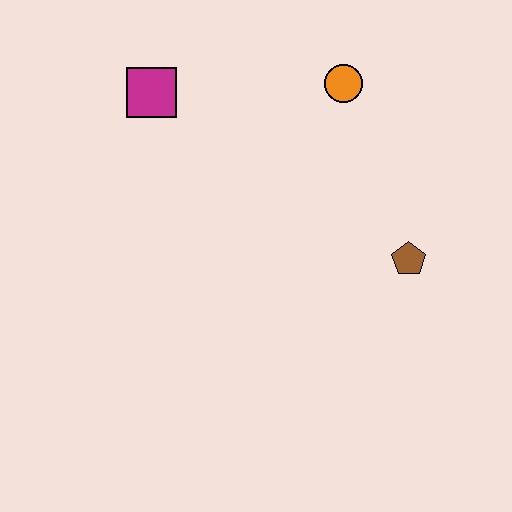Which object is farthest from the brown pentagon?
The magenta square is farthest from the brown pentagon.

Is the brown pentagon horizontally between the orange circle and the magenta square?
No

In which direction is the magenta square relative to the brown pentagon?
The magenta square is to the left of the brown pentagon.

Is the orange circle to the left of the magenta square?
No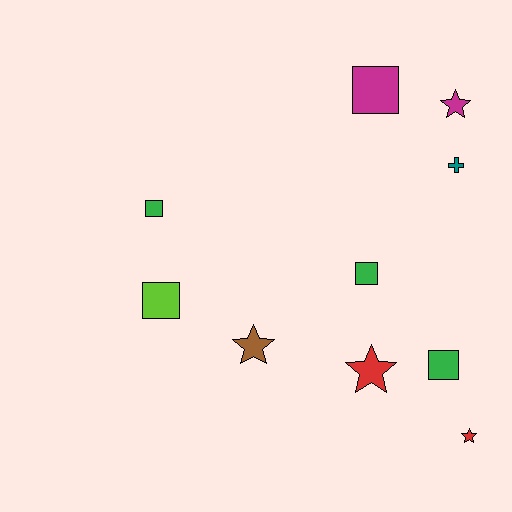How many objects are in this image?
There are 10 objects.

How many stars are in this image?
There are 4 stars.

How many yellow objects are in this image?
There are no yellow objects.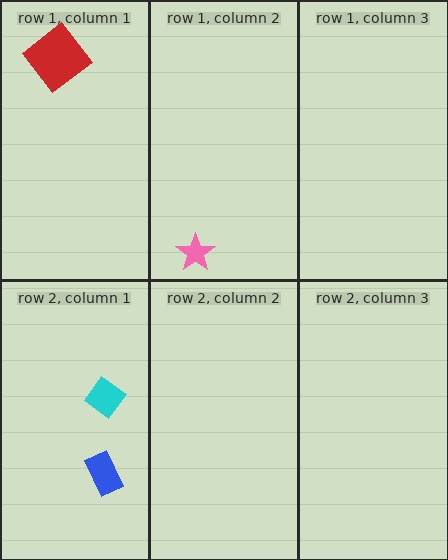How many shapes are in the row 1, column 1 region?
1.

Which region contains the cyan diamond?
The row 2, column 1 region.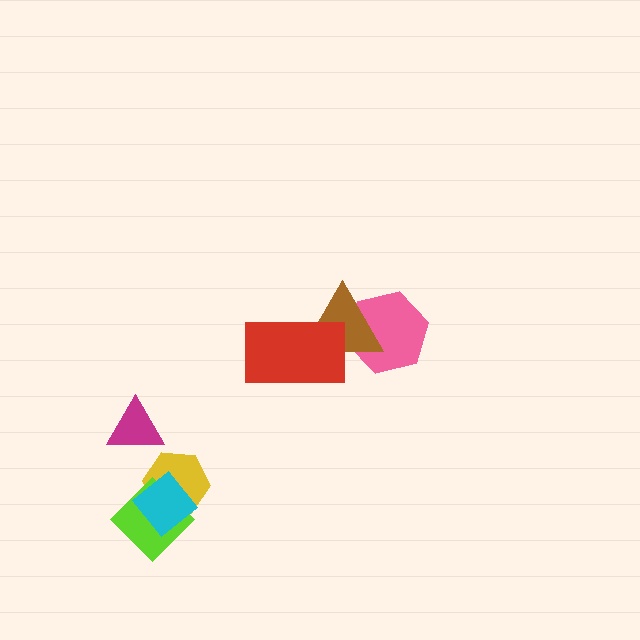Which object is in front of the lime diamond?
The cyan diamond is in front of the lime diamond.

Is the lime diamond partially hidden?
Yes, it is partially covered by another shape.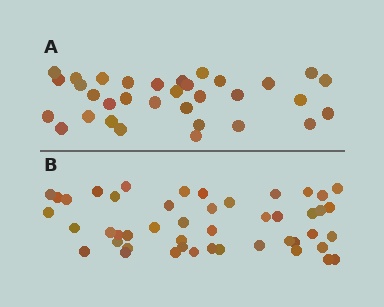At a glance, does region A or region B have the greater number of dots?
Region B (the bottom region) has more dots.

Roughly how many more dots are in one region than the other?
Region B has approximately 15 more dots than region A.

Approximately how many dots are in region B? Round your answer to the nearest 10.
About 50 dots. (The exact count is 47, which rounds to 50.)